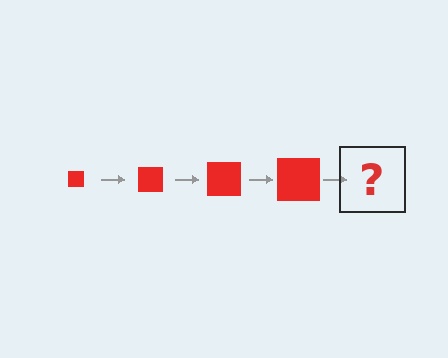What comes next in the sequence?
The next element should be a red square, larger than the previous one.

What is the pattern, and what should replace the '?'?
The pattern is that the square gets progressively larger each step. The '?' should be a red square, larger than the previous one.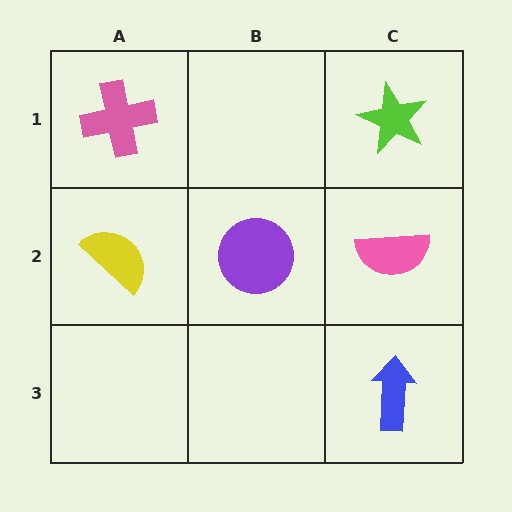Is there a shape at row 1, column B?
No, that cell is empty.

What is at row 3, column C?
A blue arrow.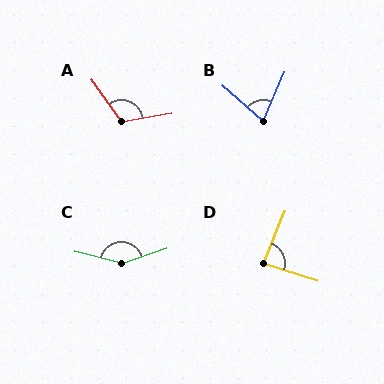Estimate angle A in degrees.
Approximately 116 degrees.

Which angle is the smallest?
B, at approximately 72 degrees.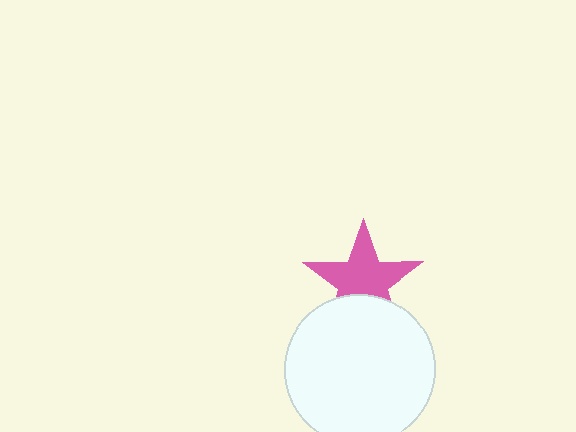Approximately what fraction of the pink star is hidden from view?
Roughly 30% of the pink star is hidden behind the white circle.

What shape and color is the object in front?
The object in front is a white circle.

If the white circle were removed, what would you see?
You would see the complete pink star.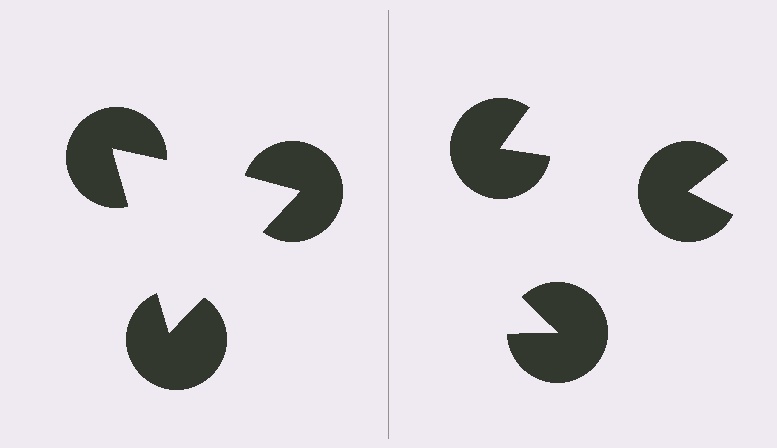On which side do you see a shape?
An illusory triangle appears on the left side. On the right side the wedge cuts are rotated, so no coherent shape forms.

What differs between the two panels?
The pac-man discs are positioned identically on both sides; only the wedge orientations differ. On the left they align to a triangle; on the right they are misaligned.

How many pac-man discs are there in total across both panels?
6 — 3 on each side.